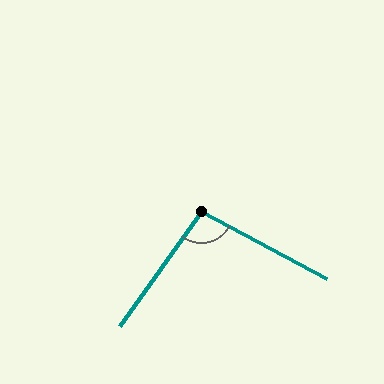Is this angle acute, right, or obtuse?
It is obtuse.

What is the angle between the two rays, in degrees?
Approximately 97 degrees.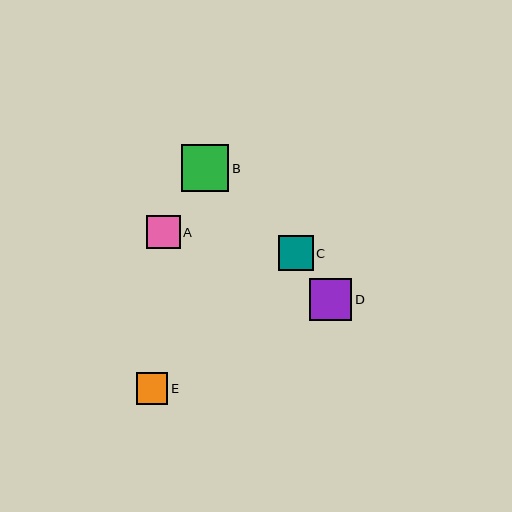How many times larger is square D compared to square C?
Square D is approximately 1.2 times the size of square C.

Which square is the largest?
Square B is the largest with a size of approximately 47 pixels.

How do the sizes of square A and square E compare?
Square A and square E are approximately the same size.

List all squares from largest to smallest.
From largest to smallest: B, D, C, A, E.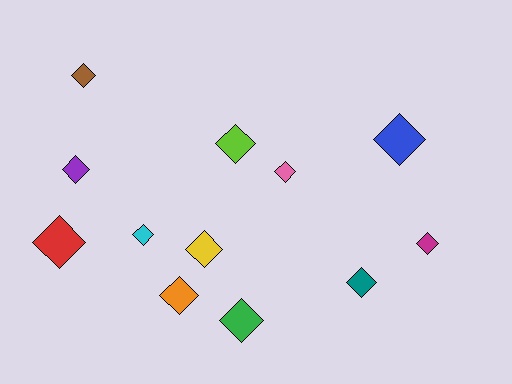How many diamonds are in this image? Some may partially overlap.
There are 12 diamonds.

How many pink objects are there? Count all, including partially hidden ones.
There is 1 pink object.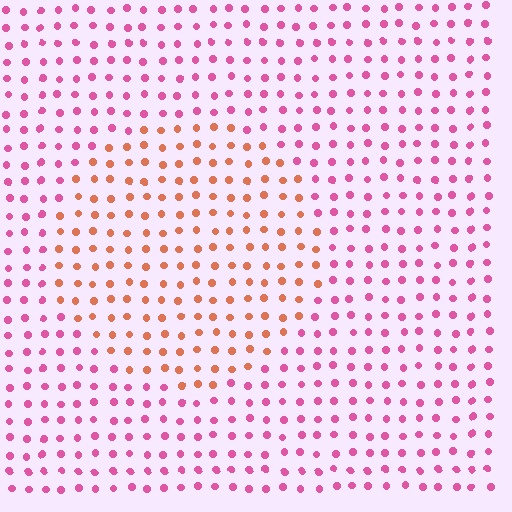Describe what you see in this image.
The image is filled with small pink elements in a uniform arrangement. A circle-shaped region is visible where the elements are tinted to a slightly different hue, forming a subtle color boundary.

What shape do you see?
I see a circle.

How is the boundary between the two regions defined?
The boundary is defined purely by a slight shift in hue (about 47 degrees). Spacing, size, and orientation are identical on both sides.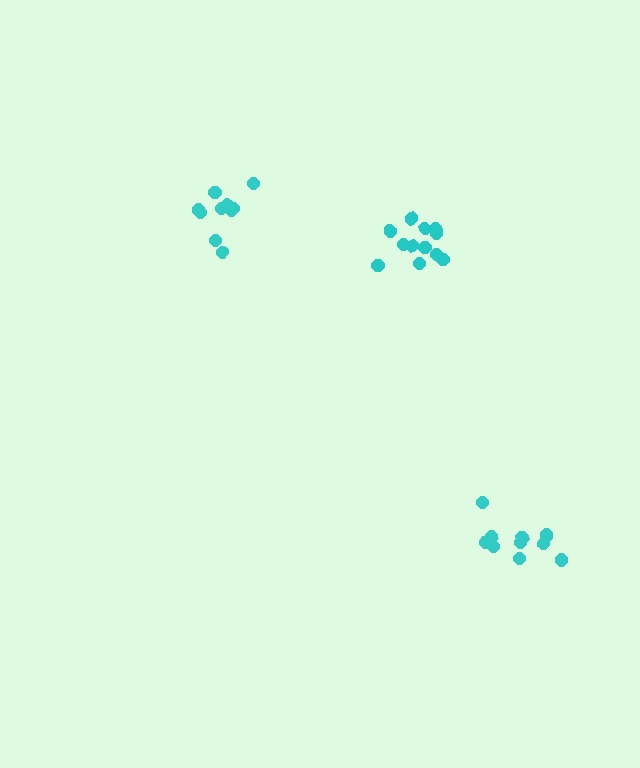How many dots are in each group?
Group 1: 12 dots, Group 2: 11 dots, Group 3: 11 dots (34 total).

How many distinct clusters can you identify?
There are 3 distinct clusters.